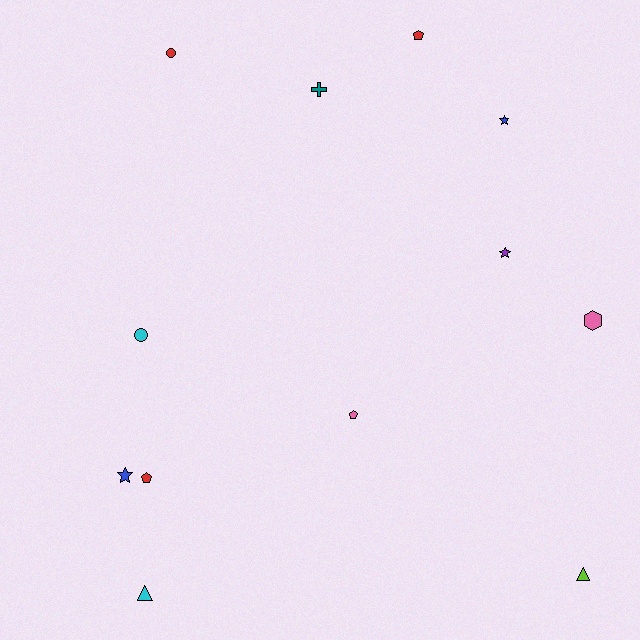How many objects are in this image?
There are 12 objects.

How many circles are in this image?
There are 2 circles.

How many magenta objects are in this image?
There are no magenta objects.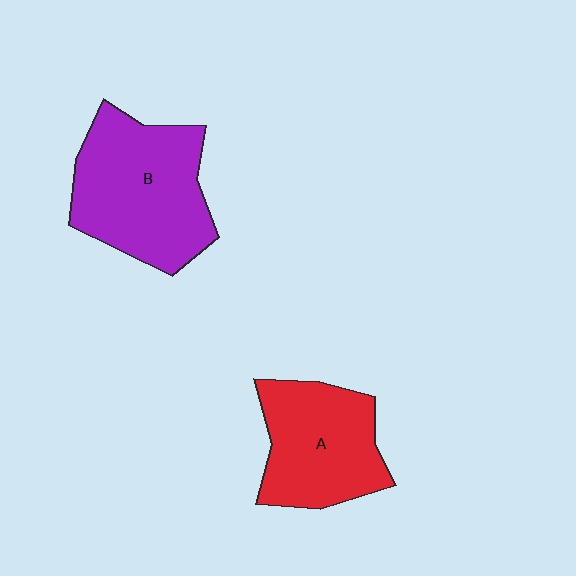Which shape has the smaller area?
Shape A (red).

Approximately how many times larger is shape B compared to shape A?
Approximately 1.3 times.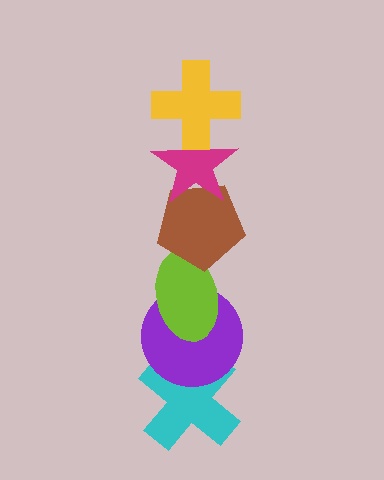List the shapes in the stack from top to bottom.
From top to bottom: the yellow cross, the magenta star, the brown pentagon, the lime ellipse, the purple circle, the cyan cross.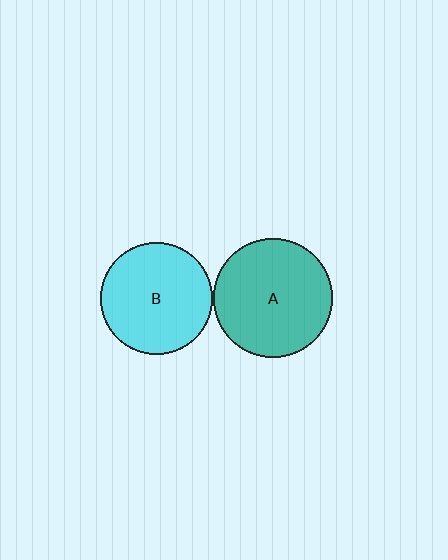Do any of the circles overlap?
No, none of the circles overlap.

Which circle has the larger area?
Circle A (teal).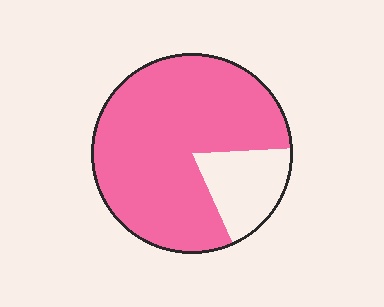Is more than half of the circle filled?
Yes.